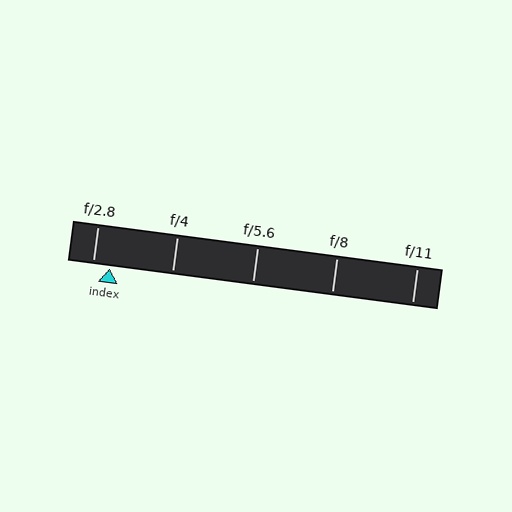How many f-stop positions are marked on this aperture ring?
There are 5 f-stop positions marked.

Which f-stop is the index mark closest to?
The index mark is closest to f/2.8.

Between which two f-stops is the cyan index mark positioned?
The index mark is between f/2.8 and f/4.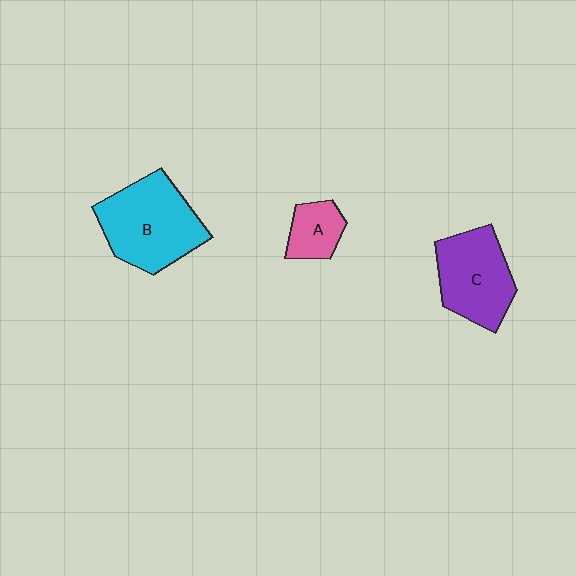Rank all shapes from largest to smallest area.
From largest to smallest: B (cyan), C (purple), A (pink).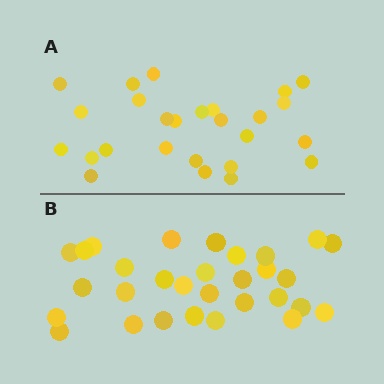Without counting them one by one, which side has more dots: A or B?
Region B (the bottom region) has more dots.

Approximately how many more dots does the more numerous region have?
Region B has about 4 more dots than region A.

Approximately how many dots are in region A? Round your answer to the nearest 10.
About 30 dots. (The exact count is 26, which rounds to 30.)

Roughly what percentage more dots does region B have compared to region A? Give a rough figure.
About 15% more.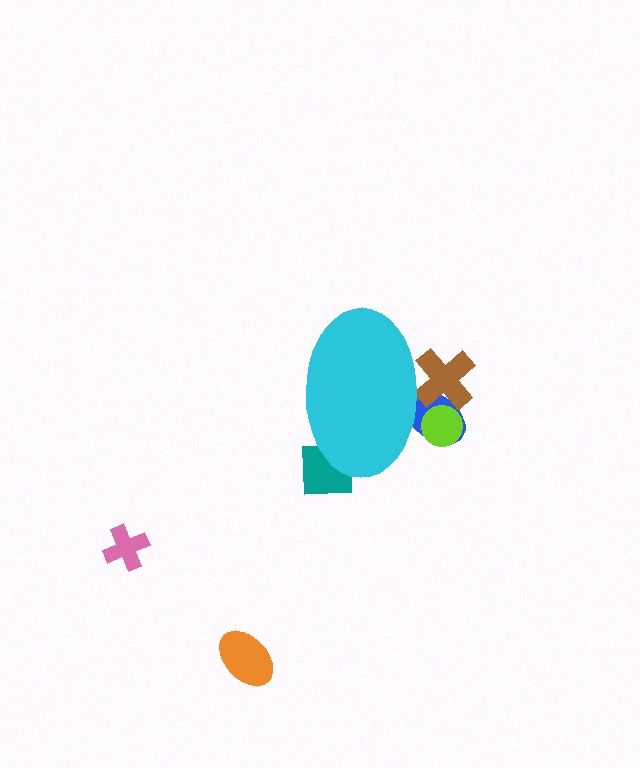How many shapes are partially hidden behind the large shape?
4 shapes are partially hidden.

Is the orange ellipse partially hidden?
No, the orange ellipse is fully visible.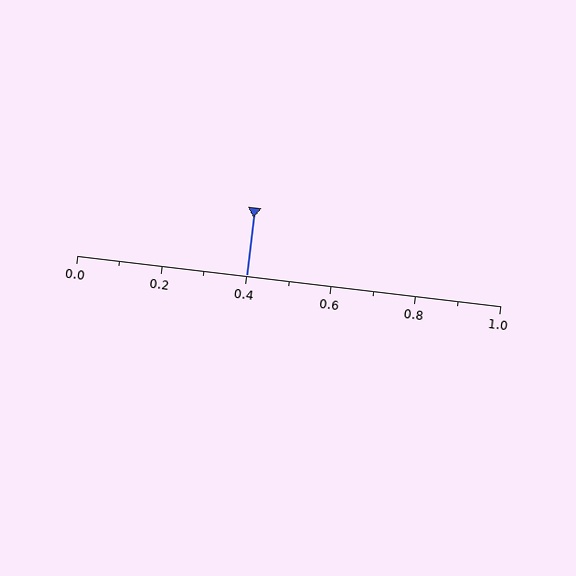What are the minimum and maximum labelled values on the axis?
The axis runs from 0.0 to 1.0.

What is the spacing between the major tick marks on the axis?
The major ticks are spaced 0.2 apart.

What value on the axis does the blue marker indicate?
The marker indicates approximately 0.4.